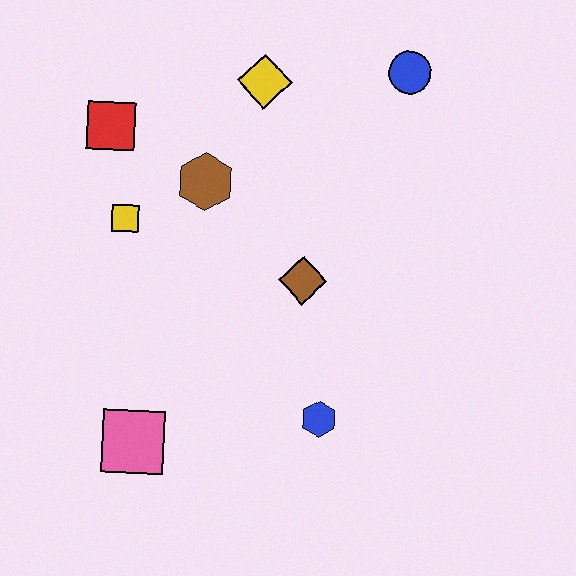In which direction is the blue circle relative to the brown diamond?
The blue circle is above the brown diamond.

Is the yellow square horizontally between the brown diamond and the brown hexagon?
No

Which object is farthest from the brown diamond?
The red square is farthest from the brown diamond.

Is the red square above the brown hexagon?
Yes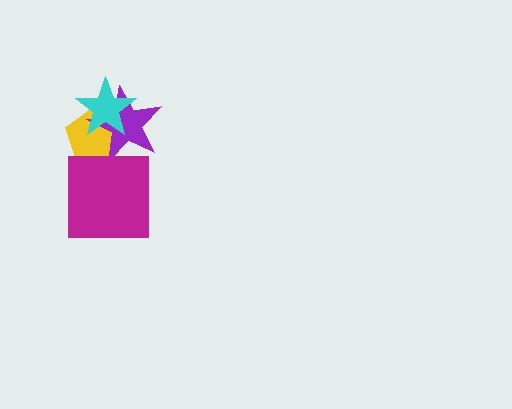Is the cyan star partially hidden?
No, no other shape covers it.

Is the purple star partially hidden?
Yes, it is partially covered by another shape.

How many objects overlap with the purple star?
2 objects overlap with the purple star.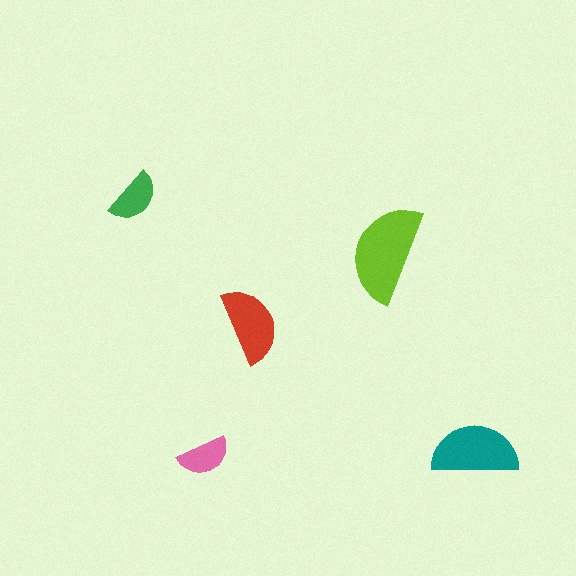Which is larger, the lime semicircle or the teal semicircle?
The lime one.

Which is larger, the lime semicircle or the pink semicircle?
The lime one.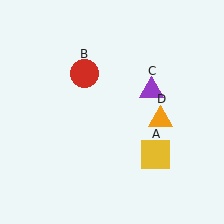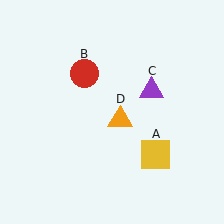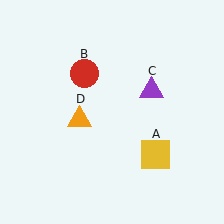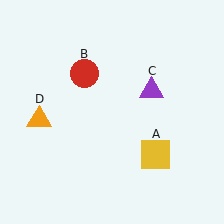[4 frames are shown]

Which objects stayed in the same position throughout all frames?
Yellow square (object A) and red circle (object B) and purple triangle (object C) remained stationary.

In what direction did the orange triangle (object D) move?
The orange triangle (object D) moved left.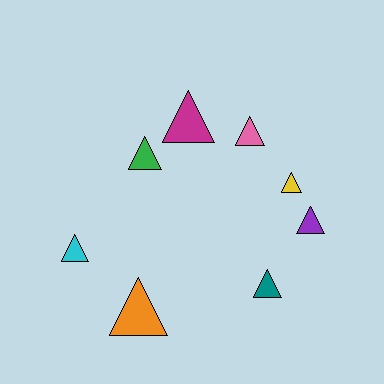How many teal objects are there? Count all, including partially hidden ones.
There is 1 teal object.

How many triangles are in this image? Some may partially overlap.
There are 8 triangles.